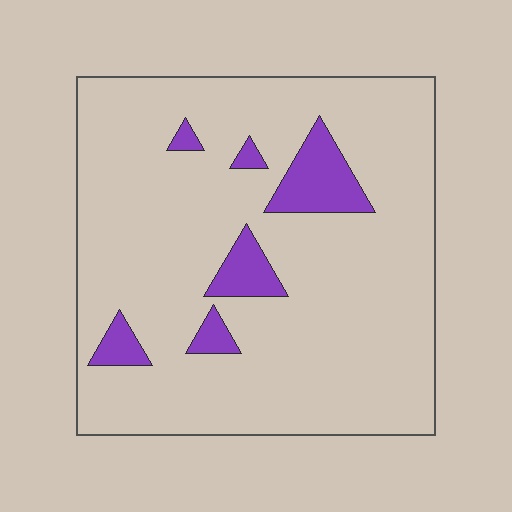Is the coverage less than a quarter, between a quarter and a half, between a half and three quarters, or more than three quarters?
Less than a quarter.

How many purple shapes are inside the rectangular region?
6.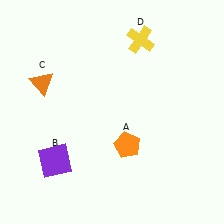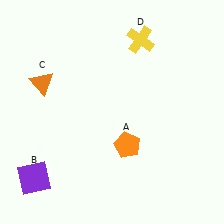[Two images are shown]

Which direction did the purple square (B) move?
The purple square (B) moved left.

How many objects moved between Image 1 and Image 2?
1 object moved between the two images.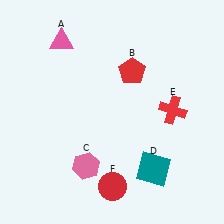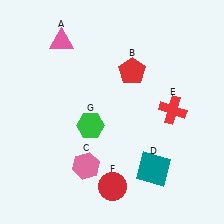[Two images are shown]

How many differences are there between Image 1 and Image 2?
There is 1 difference between the two images.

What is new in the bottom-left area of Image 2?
A green hexagon (G) was added in the bottom-left area of Image 2.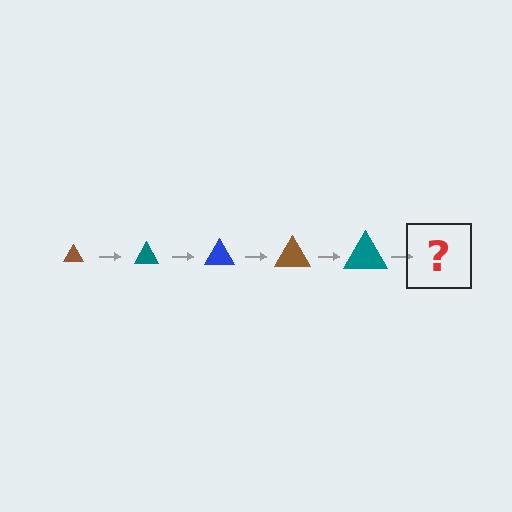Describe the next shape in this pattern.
It should be a blue triangle, larger than the previous one.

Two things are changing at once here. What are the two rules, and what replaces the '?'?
The two rules are that the triangle grows larger each step and the color cycles through brown, teal, and blue. The '?' should be a blue triangle, larger than the previous one.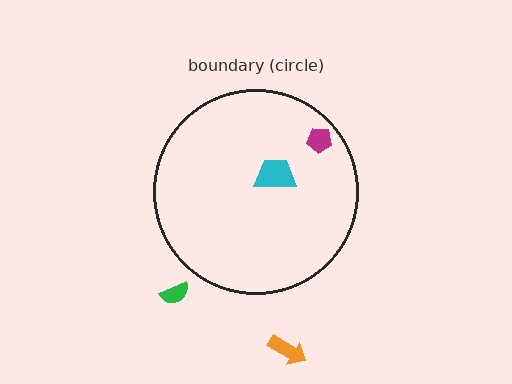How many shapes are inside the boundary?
2 inside, 2 outside.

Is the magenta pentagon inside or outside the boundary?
Inside.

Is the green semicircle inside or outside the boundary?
Outside.